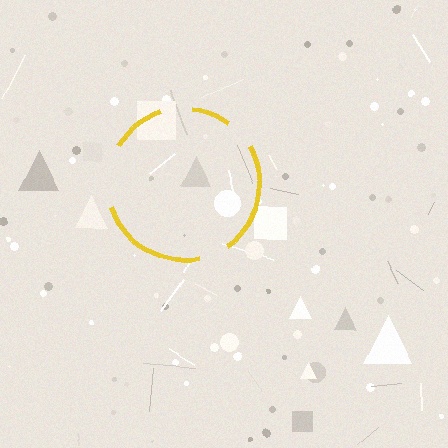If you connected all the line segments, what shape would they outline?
They would outline a circle.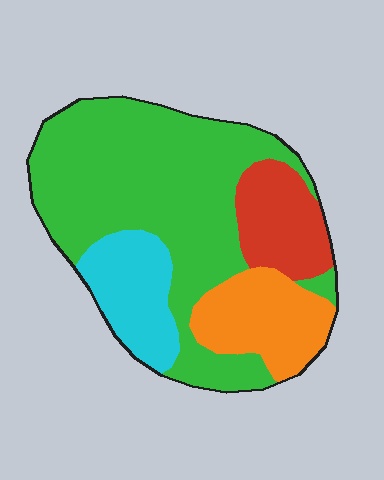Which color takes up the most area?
Green, at roughly 55%.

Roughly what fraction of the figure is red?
Red covers around 15% of the figure.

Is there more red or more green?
Green.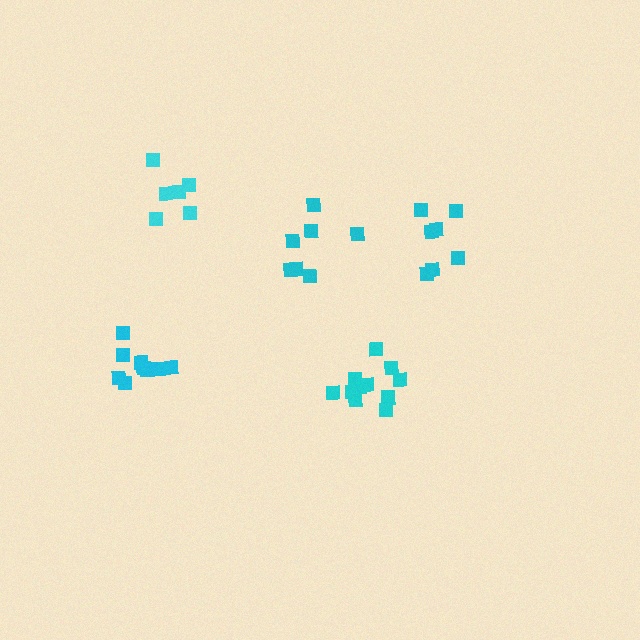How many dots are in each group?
Group 1: 12 dots, Group 2: 6 dots, Group 3: 7 dots, Group 4: 7 dots, Group 5: 9 dots (41 total).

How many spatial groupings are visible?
There are 5 spatial groupings.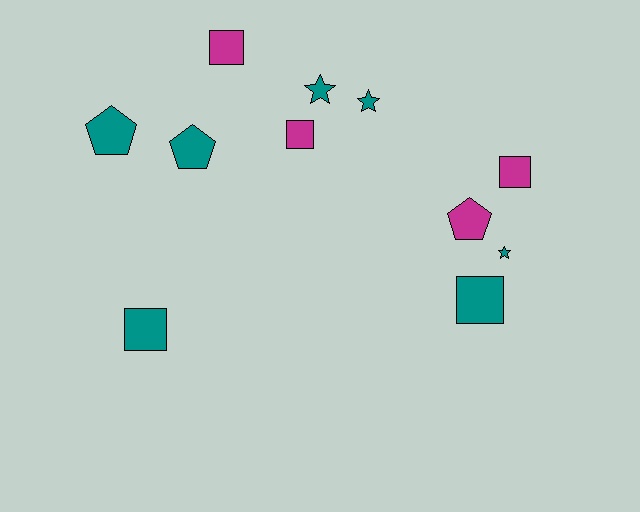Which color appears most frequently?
Teal, with 7 objects.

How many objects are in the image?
There are 11 objects.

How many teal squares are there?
There are 2 teal squares.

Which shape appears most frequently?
Square, with 5 objects.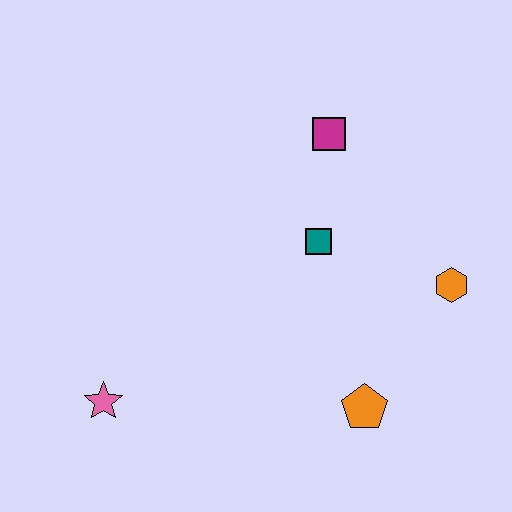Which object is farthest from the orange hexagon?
The pink star is farthest from the orange hexagon.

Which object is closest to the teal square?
The magenta square is closest to the teal square.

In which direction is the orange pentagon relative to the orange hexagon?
The orange pentagon is below the orange hexagon.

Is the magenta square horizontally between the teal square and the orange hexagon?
Yes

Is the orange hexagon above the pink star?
Yes